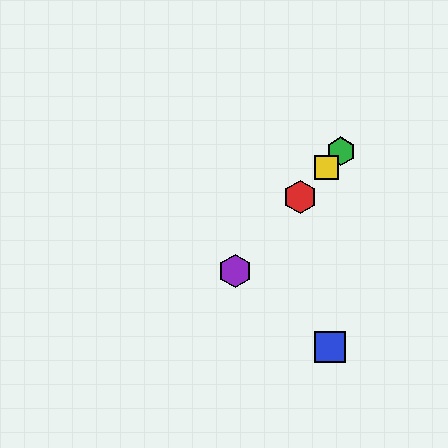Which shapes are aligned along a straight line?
The red hexagon, the green hexagon, the yellow square, the purple hexagon are aligned along a straight line.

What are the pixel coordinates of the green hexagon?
The green hexagon is at (341, 151).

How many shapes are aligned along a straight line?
4 shapes (the red hexagon, the green hexagon, the yellow square, the purple hexagon) are aligned along a straight line.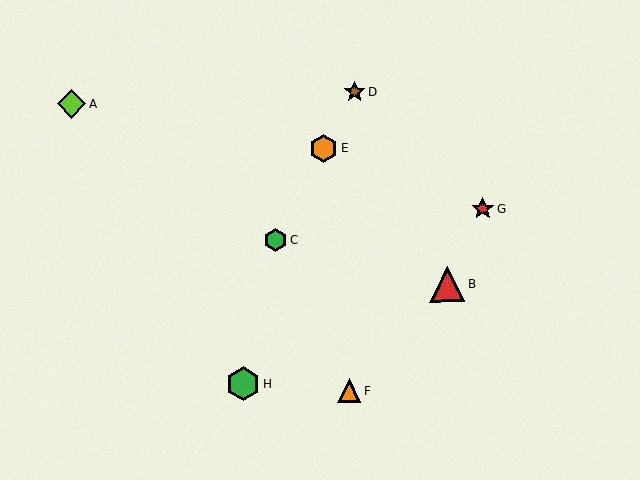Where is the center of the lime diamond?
The center of the lime diamond is at (72, 104).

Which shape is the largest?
The red triangle (labeled B) is the largest.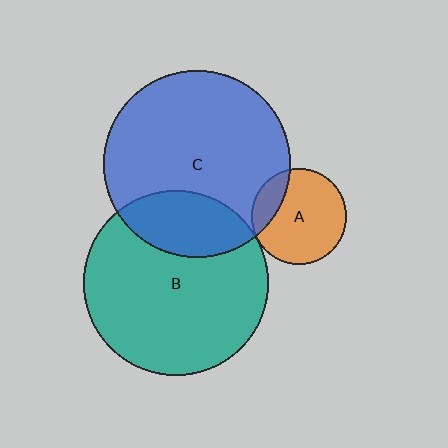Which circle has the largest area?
Circle C (blue).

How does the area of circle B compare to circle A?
Approximately 3.7 times.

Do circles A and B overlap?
Yes.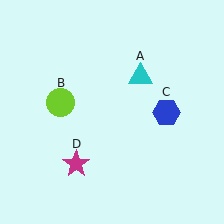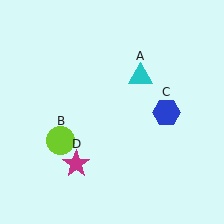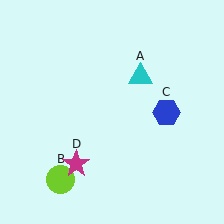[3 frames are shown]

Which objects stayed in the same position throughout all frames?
Cyan triangle (object A) and blue hexagon (object C) and magenta star (object D) remained stationary.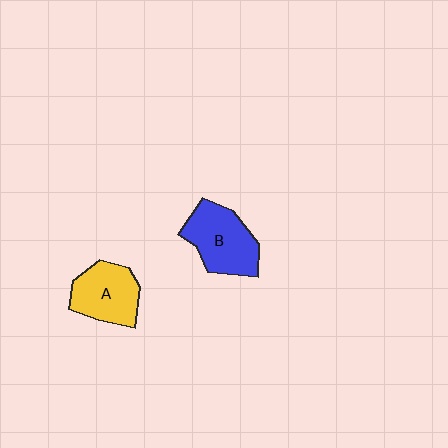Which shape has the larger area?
Shape B (blue).